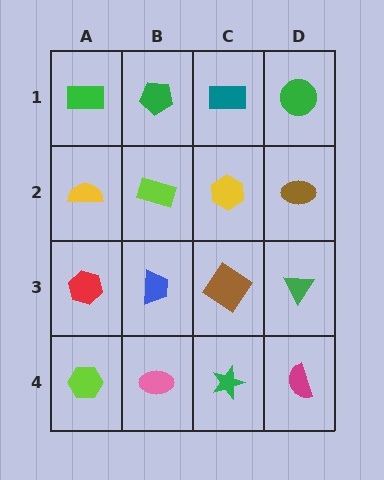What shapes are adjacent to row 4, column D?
A green triangle (row 3, column D), a green star (row 4, column C).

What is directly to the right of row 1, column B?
A teal rectangle.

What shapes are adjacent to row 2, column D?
A green circle (row 1, column D), a green triangle (row 3, column D), a yellow hexagon (row 2, column C).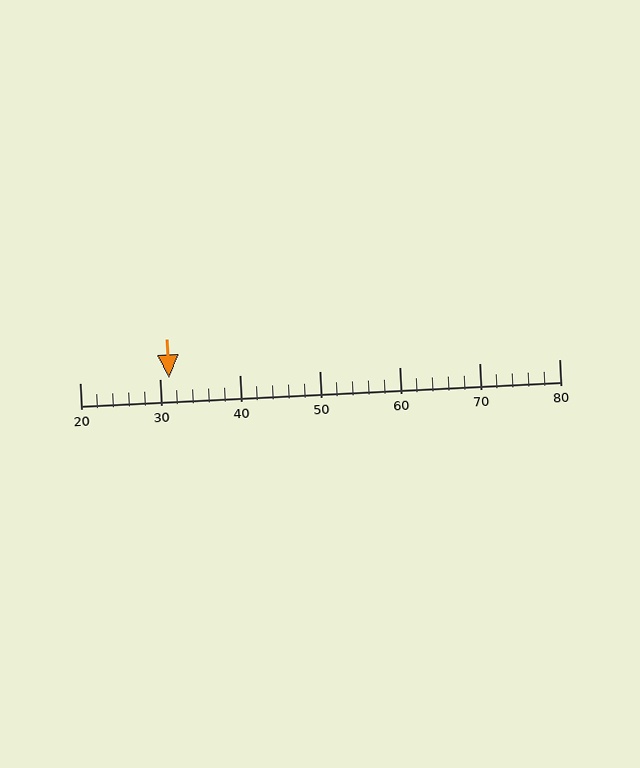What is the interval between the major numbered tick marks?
The major tick marks are spaced 10 units apart.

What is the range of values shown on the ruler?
The ruler shows values from 20 to 80.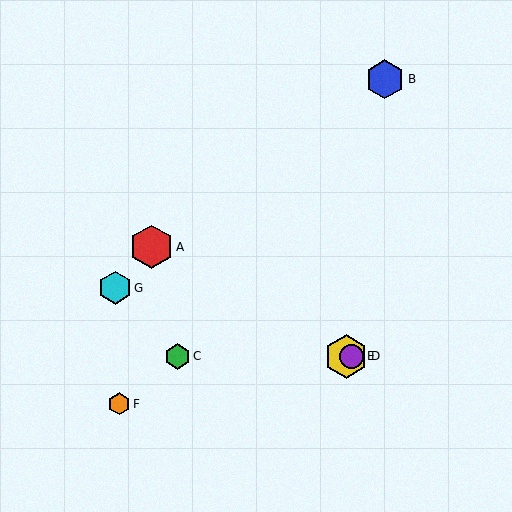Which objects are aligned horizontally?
Objects C, D, E are aligned horizontally.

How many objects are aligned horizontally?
3 objects (C, D, E) are aligned horizontally.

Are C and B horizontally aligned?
No, C is at y≈356 and B is at y≈79.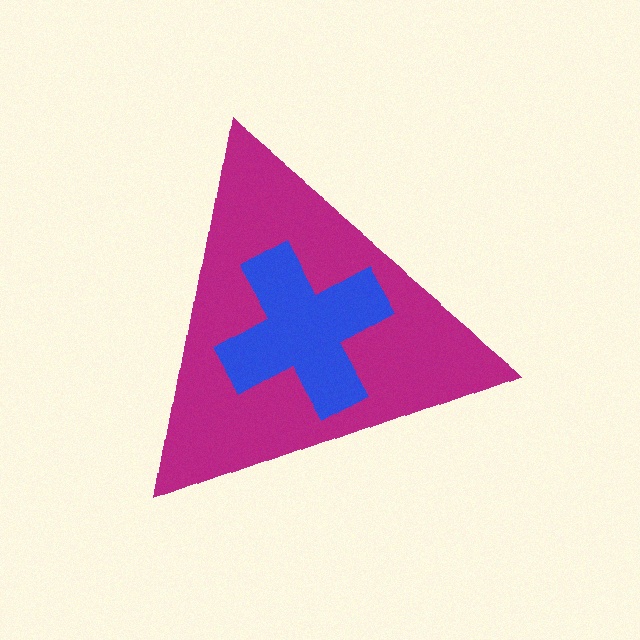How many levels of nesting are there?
2.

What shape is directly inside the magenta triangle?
The blue cross.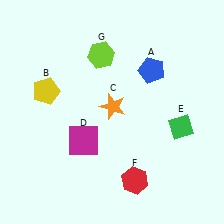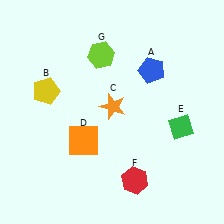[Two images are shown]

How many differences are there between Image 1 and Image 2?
There is 1 difference between the two images.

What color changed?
The square (D) changed from magenta in Image 1 to orange in Image 2.